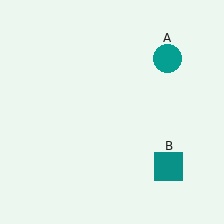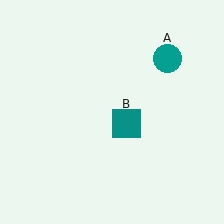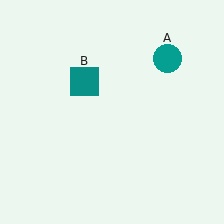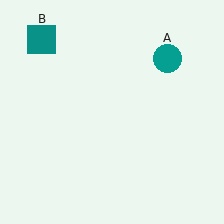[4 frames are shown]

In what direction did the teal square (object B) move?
The teal square (object B) moved up and to the left.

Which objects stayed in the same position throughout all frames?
Teal circle (object A) remained stationary.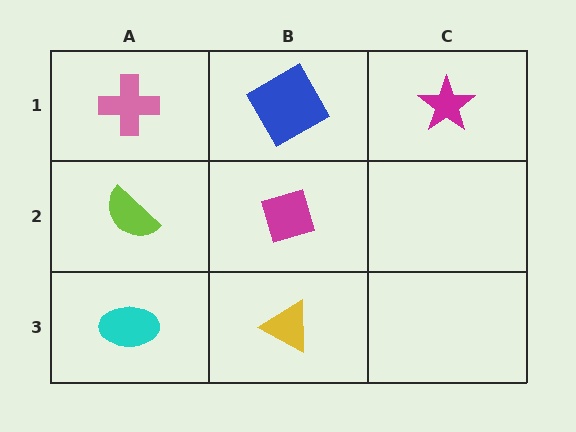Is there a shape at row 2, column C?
No, that cell is empty.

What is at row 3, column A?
A cyan ellipse.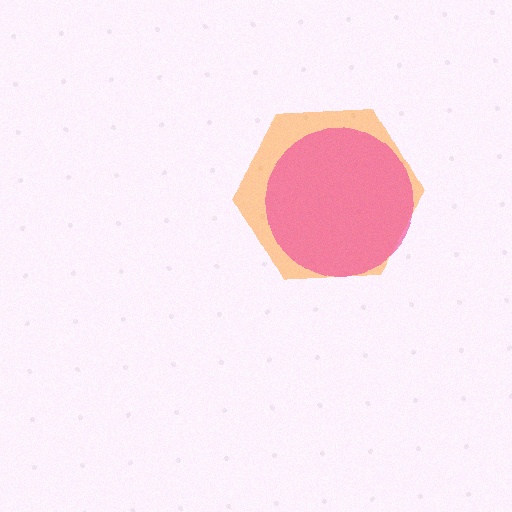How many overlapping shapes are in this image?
There are 2 overlapping shapes in the image.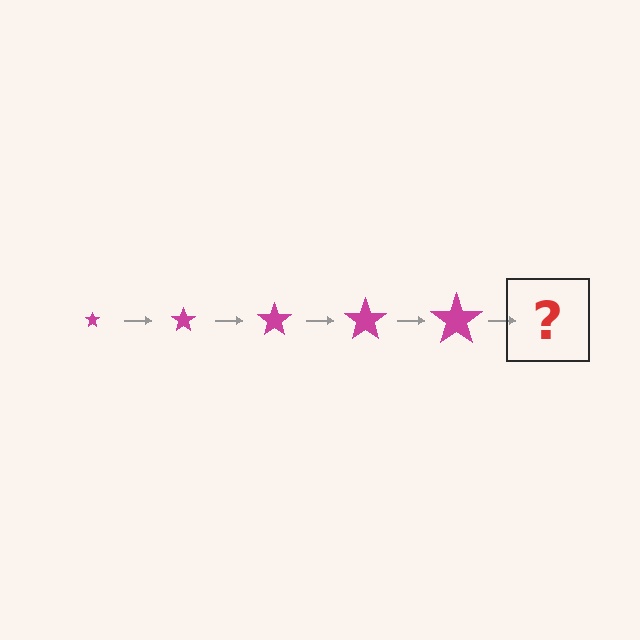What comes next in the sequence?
The next element should be a magenta star, larger than the previous one.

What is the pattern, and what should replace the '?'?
The pattern is that the star gets progressively larger each step. The '?' should be a magenta star, larger than the previous one.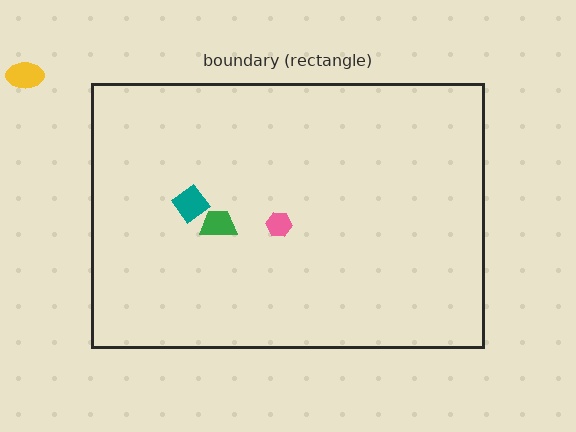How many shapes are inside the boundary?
3 inside, 1 outside.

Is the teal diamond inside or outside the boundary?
Inside.